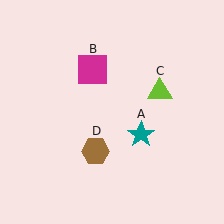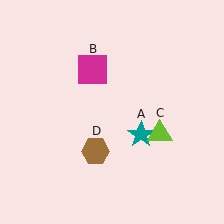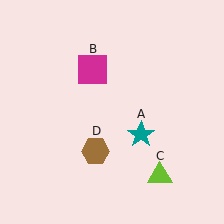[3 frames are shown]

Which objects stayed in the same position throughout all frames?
Teal star (object A) and magenta square (object B) and brown hexagon (object D) remained stationary.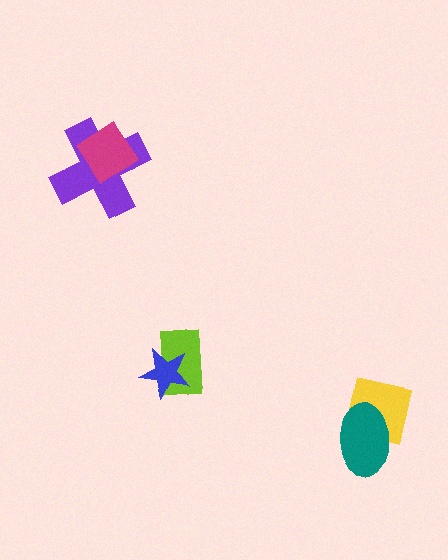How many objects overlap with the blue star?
1 object overlaps with the blue star.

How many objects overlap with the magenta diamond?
1 object overlaps with the magenta diamond.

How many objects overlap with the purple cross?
1 object overlaps with the purple cross.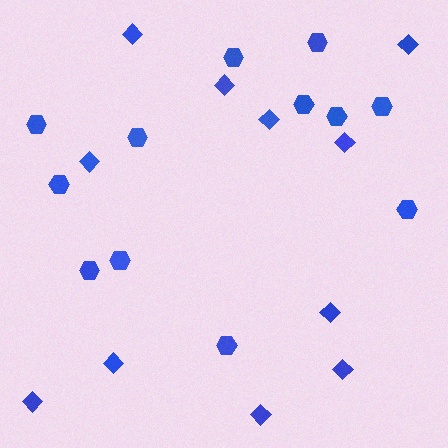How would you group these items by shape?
There are 2 groups: one group of diamonds (11) and one group of hexagons (12).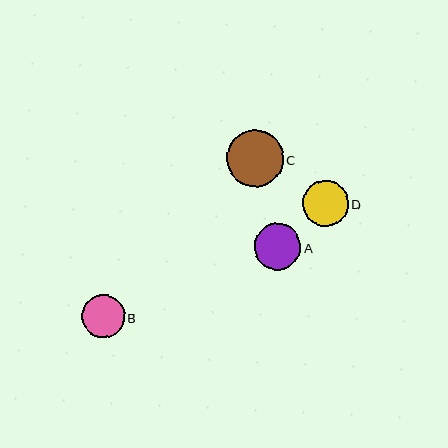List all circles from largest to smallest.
From largest to smallest: C, A, D, B.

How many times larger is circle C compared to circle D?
Circle C is approximately 1.2 times the size of circle D.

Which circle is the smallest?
Circle B is the smallest with a size of approximately 43 pixels.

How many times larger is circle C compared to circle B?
Circle C is approximately 1.3 times the size of circle B.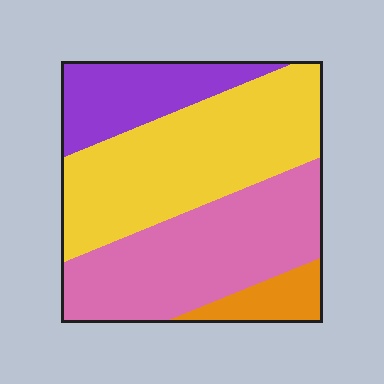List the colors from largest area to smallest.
From largest to smallest: yellow, pink, purple, orange.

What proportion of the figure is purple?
Purple takes up about one sixth (1/6) of the figure.